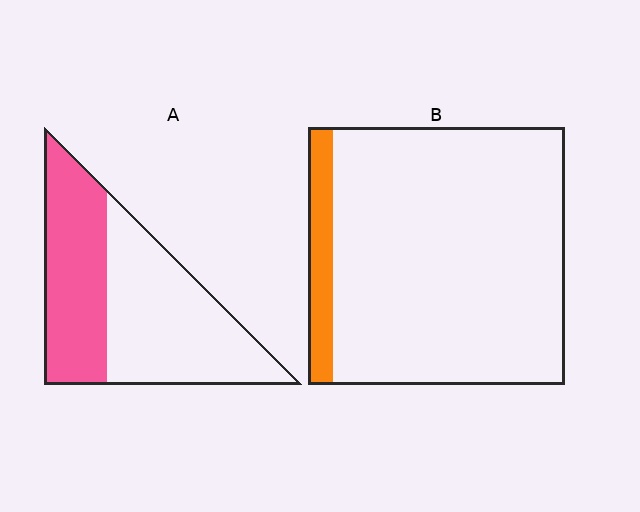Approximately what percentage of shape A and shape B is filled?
A is approximately 45% and B is approximately 10%.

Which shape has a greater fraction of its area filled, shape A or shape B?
Shape A.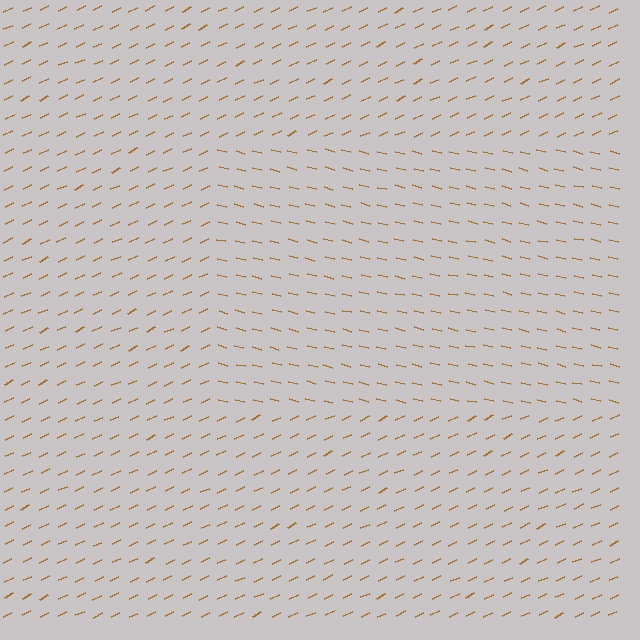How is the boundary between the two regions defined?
The boundary is defined purely by a change in line orientation (approximately 40 degrees difference). All lines are the same color and thickness.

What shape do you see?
I see a rectangle.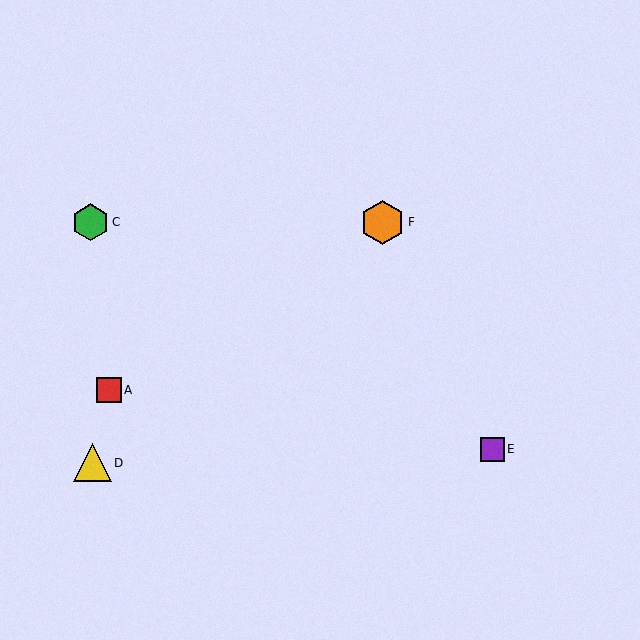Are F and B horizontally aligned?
Yes, both are at y≈222.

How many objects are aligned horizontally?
3 objects (B, C, F) are aligned horizontally.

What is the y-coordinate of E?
Object E is at y≈450.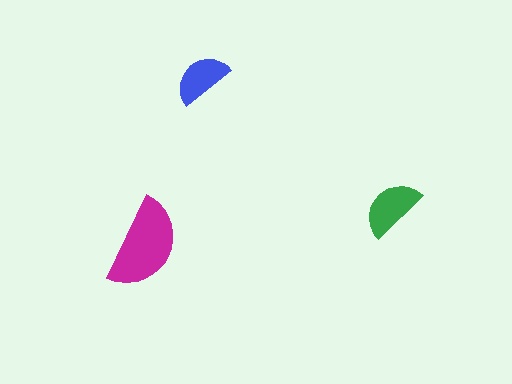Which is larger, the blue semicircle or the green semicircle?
The green one.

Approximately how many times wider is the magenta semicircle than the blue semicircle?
About 1.5 times wider.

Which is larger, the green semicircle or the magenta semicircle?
The magenta one.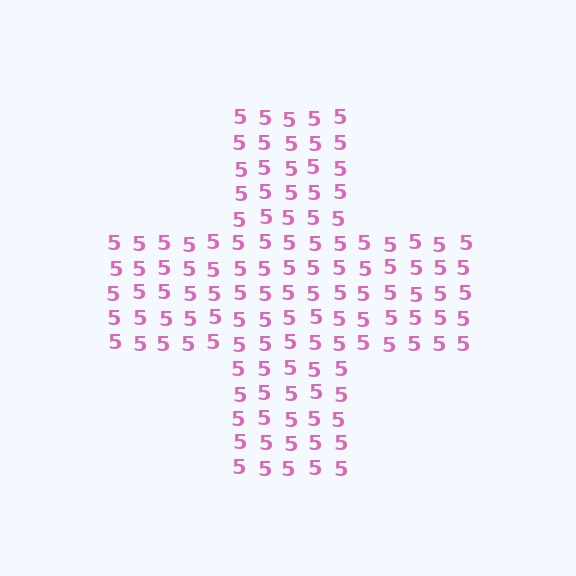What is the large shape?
The large shape is a cross.